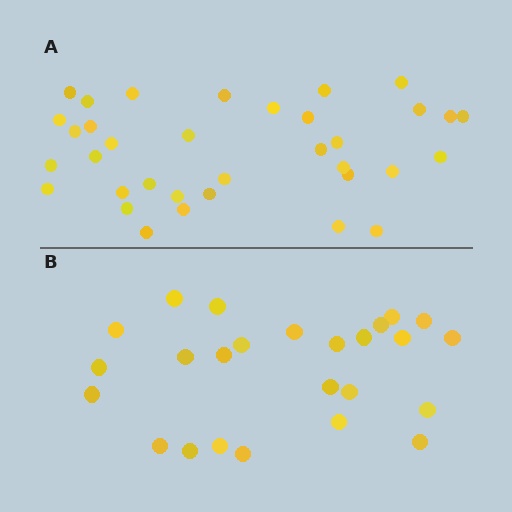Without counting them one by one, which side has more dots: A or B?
Region A (the top region) has more dots.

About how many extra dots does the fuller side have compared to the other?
Region A has roughly 10 or so more dots than region B.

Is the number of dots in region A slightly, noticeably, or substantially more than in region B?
Region A has noticeably more, but not dramatically so. The ratio is roughly 1.4 to 1.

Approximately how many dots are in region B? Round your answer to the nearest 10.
About 20 dots. (The exact count is 25, which rounds to 20.)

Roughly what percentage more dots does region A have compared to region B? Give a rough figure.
About 40% more.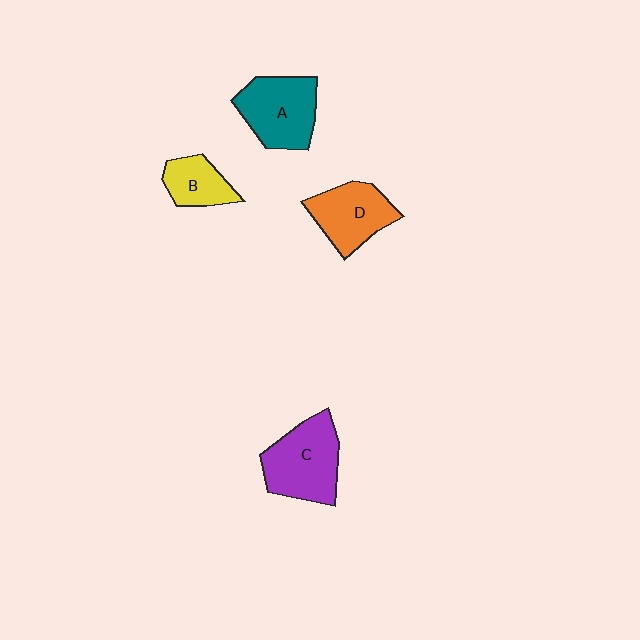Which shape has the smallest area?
Shape B (yellow).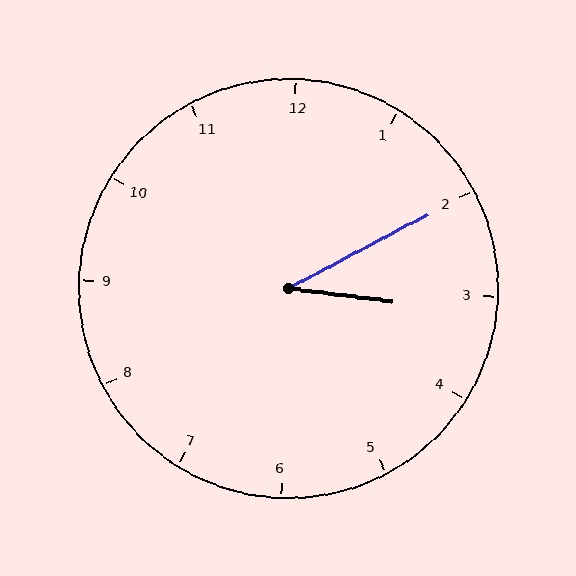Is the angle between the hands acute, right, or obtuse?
It is acute.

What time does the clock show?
3:10.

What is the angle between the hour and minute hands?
Approximately 35 degrees.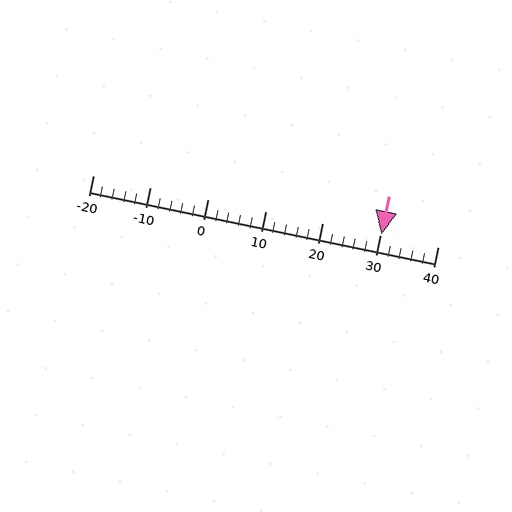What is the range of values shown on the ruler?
The ruler shows values from -20 to 40.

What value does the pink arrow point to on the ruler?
The pink arrow points to approximately 30.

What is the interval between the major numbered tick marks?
The major tick marks are spaced 10 units apart.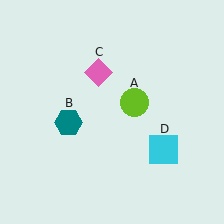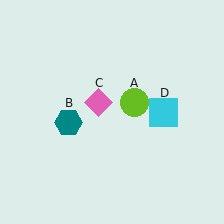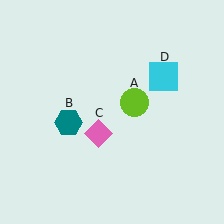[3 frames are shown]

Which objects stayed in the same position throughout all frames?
Lime circle (object A) and teal hexagon (object B) remained stationary.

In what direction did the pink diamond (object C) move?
The pink diamond (object C) moved down.